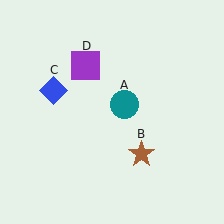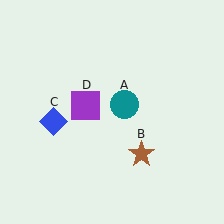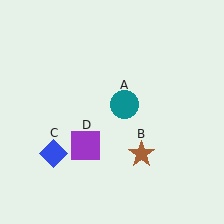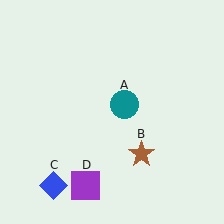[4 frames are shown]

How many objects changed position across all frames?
2 objects changed position: blue diamond (object C), purple square (object D).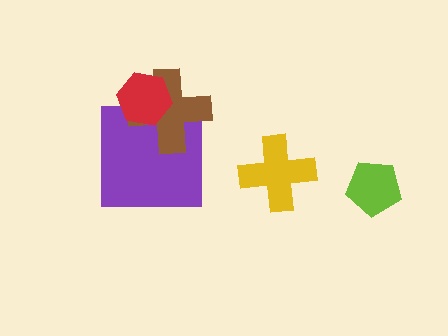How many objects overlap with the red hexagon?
2 objects overlap with the red hexagon.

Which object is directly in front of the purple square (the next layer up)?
The brown cross is directly in front of the purple square.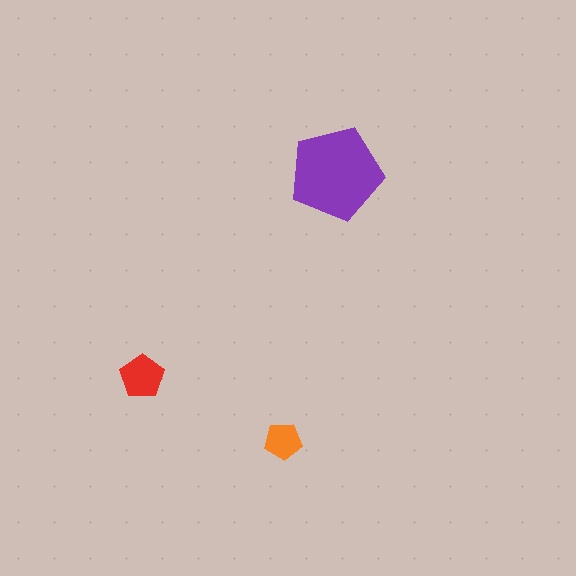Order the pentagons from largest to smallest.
the purple one, the red one, the orange one.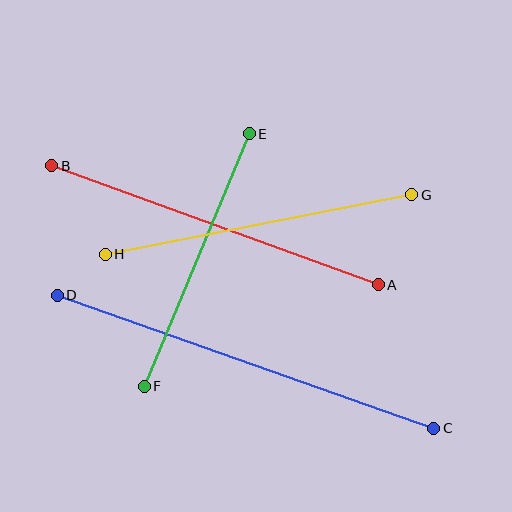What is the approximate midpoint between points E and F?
The midpoint is at approximately (197, 260) pixels.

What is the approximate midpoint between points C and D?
The midpoint is at approximately (246, 362) pixels.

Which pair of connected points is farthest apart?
Points C and D are farthest apart.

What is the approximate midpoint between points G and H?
The midpoint is at approximately (259, 225) pixels.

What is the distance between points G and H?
The distance is approximately 312 pixels.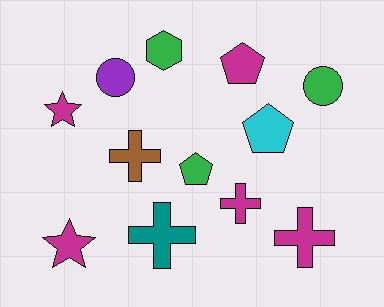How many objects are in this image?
There are 12 objects.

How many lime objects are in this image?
There are no lime objects.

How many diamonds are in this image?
There are no diamonds.